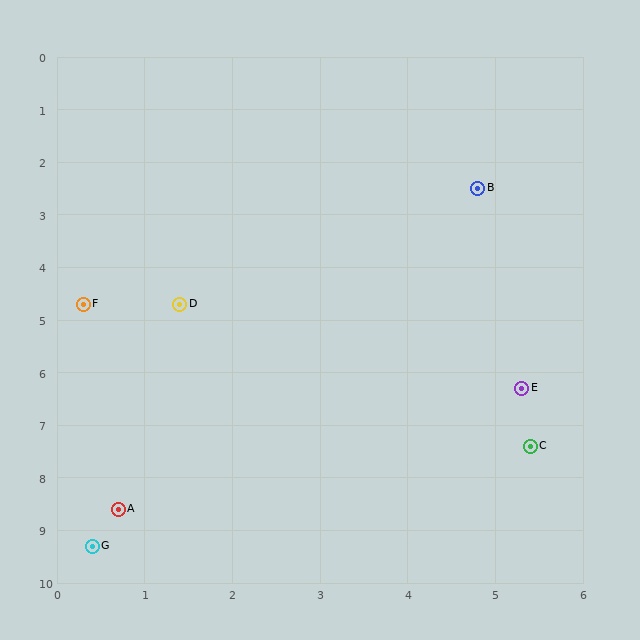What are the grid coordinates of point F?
Point F is at approximately (0.3, 4.7).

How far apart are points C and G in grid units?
Points C and G are about 5.3 grid units apart.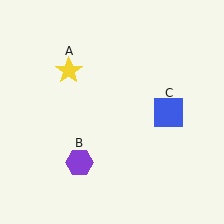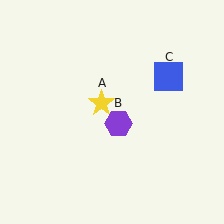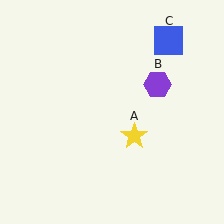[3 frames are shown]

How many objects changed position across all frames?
3 objects changed position: yellow star (object A), purple hexagon (object B), blue square (object C).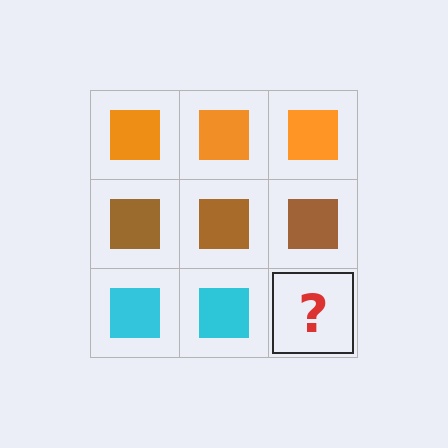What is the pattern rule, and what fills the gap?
The rule is that each row has a consistent color. The gap should be filled with a cyan square.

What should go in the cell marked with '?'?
The missing cell should contain a cyan square.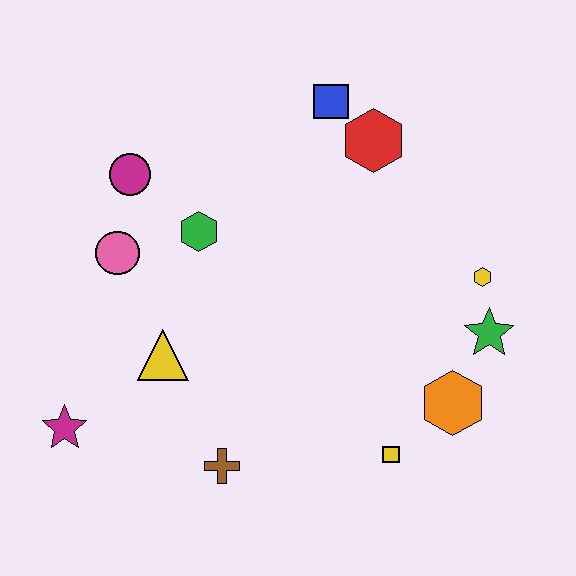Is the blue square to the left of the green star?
Yes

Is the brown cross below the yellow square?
Yes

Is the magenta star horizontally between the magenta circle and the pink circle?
No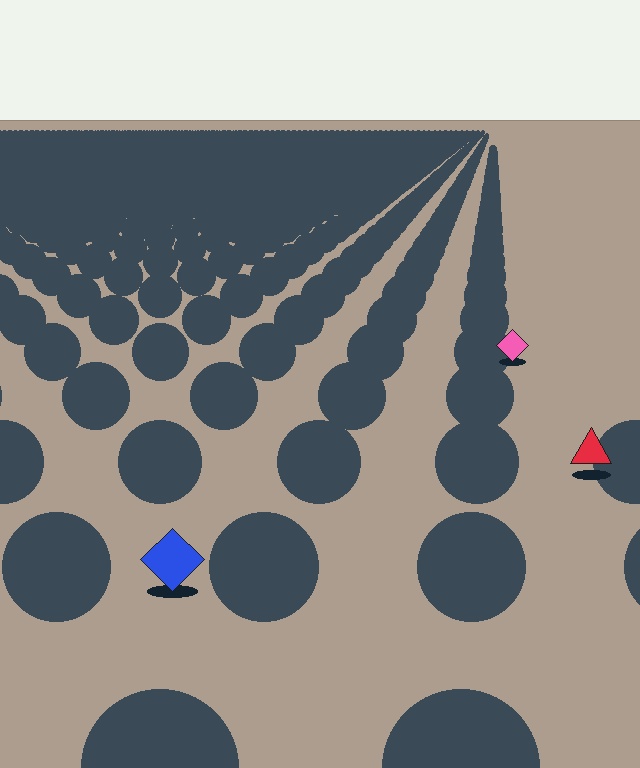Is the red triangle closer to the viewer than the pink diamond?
Yes. The red triangle is closer — you can tell from the texture gradient: the ground texture is coarser near it.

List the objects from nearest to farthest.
From nearest to farthest: the blue diamond, the red triangle, the pink diamond.